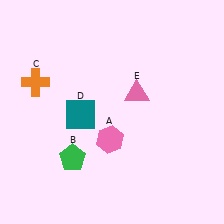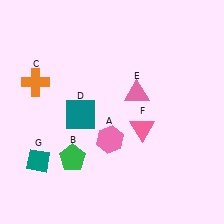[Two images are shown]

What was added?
A pink triangle (F), a teal diamond (G) were added in Image 2.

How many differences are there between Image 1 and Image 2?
There are 2 differences between the two images.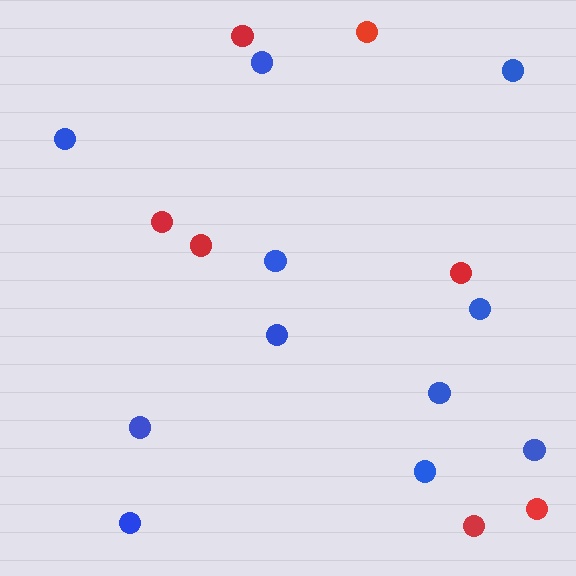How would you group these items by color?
There are 2 groups: one group of red circles (7) and one group of blue circles (11).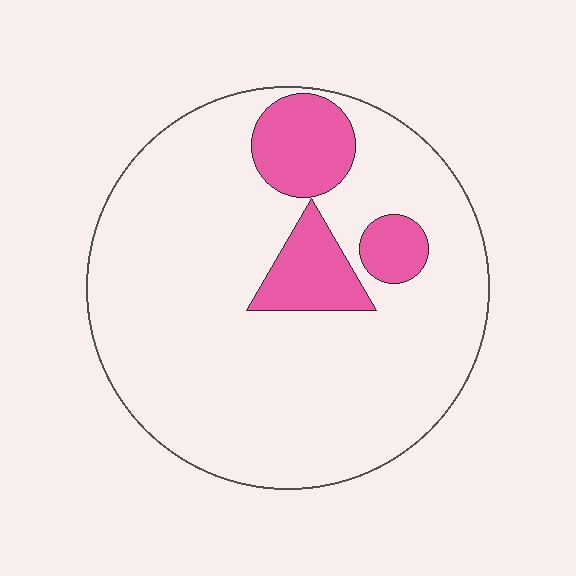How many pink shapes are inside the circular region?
3.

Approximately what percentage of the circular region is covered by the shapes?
Approximately 15%.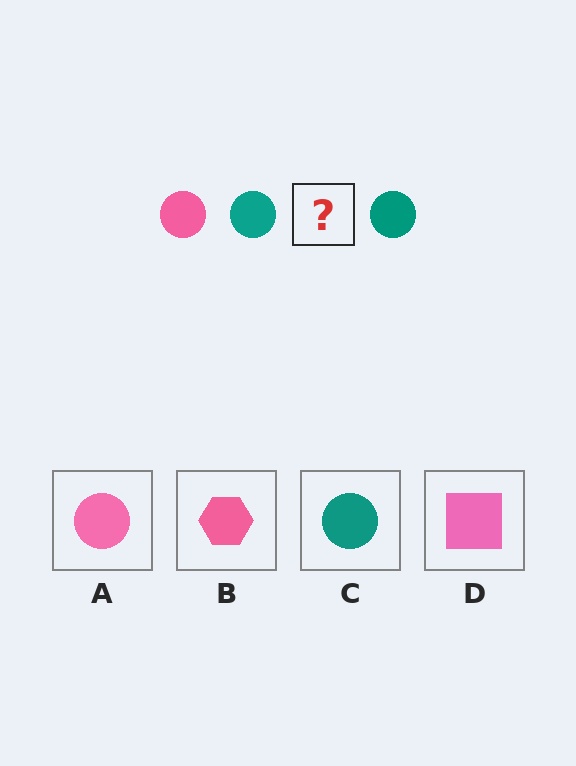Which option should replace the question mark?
Option A.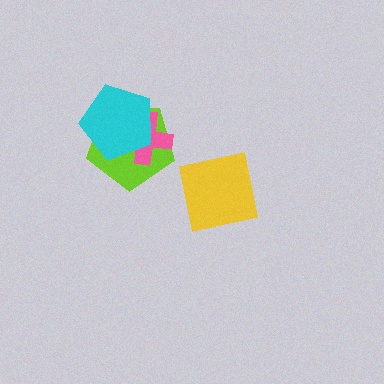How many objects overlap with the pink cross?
2 objects overlap with the pink cross.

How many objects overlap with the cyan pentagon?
2 objects overlap with the cyan pentagon.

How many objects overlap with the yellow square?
0 objects overlap with the yellow square.